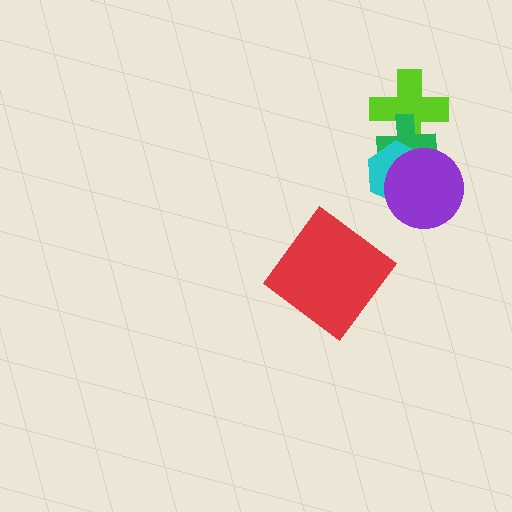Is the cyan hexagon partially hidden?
Yes, it is partially covered by another shape.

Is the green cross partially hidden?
Yes, it is partially covered by another shape.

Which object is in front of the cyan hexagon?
The purple circle is in front of the cyan hexagon.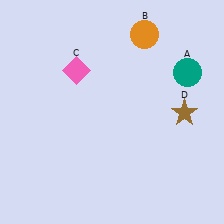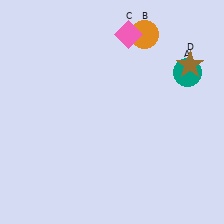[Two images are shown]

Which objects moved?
The objects that moved are: the pink diamond (C), the brown star (D).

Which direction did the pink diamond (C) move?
The pink diamond (C) moved right.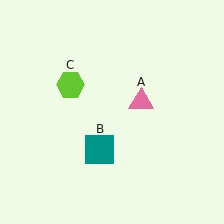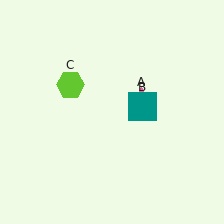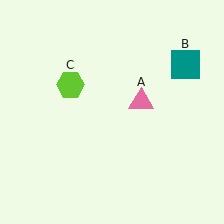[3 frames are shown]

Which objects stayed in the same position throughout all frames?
Pink triangle (object A) and lime hexagon (object C) remained stationary.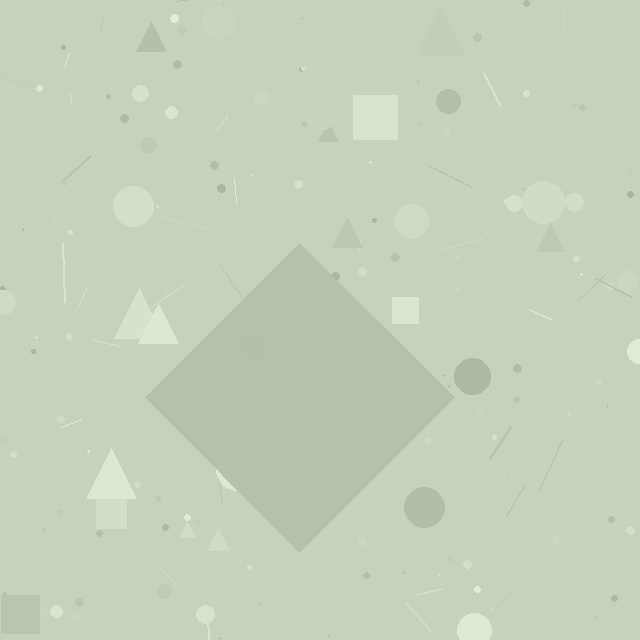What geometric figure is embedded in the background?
A diamond is embedded in the background.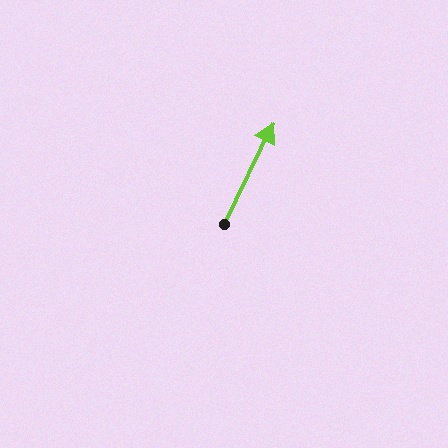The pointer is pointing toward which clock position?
Roughly 1 o'clock.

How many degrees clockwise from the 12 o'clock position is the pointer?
Approximately 26 degrees.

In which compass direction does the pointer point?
Northeast.